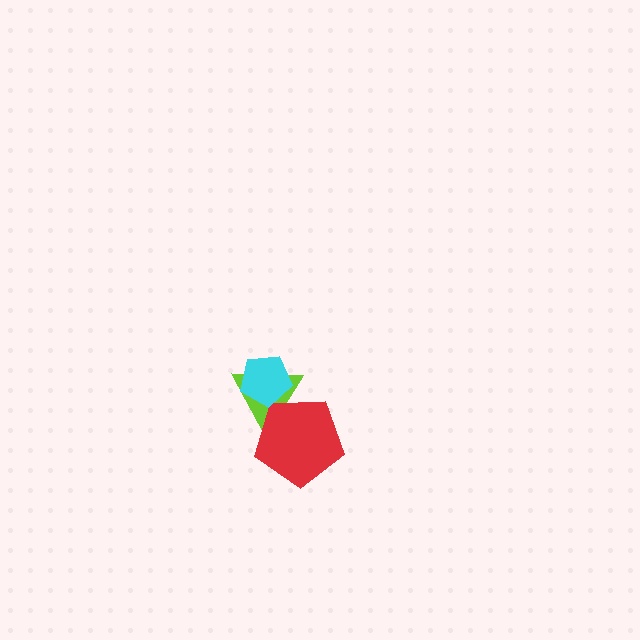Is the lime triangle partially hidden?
Yes, it is partially covered by another shape.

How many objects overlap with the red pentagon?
1 object overlaps with the red pentagon.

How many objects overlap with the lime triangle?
2 objects overlap with the lime triangle.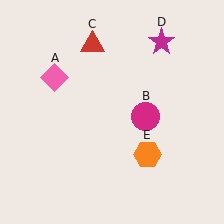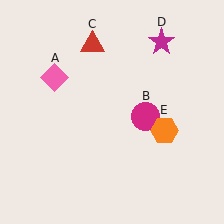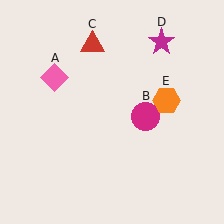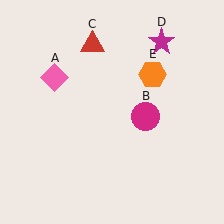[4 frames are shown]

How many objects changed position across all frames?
1 object changed position: orange hexagon (object E).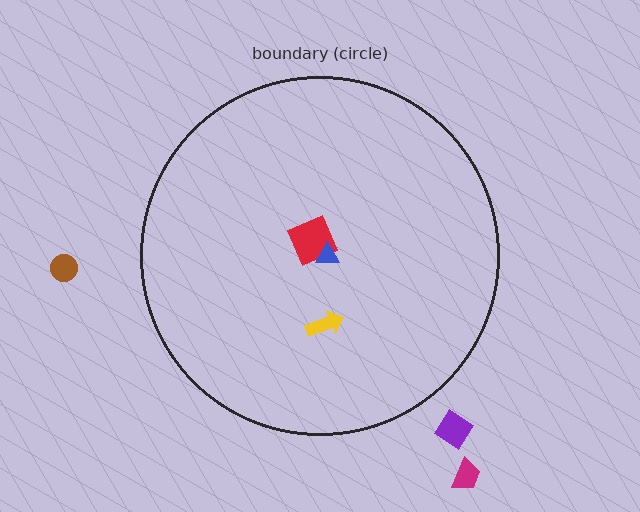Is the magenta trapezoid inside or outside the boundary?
Outside.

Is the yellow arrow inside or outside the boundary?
Inside.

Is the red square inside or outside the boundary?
Inside.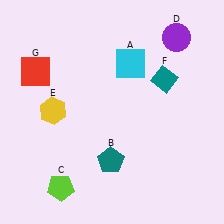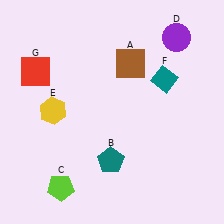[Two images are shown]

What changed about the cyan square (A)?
In Image 1, A is cyan. In Image 2, it changed to brown.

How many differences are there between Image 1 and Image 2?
There is 1 difference between the two images.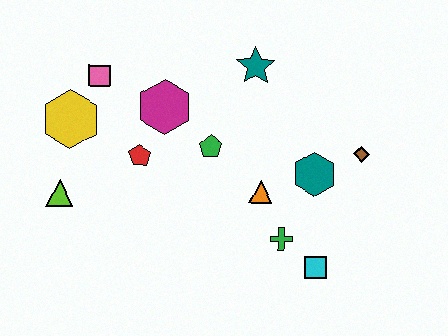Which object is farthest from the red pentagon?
The brown diamond is farthest from the red pentagon.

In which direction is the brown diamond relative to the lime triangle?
The brown diamond is to the right of the lime triangle.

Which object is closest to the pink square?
The yellow hexagon is closest to the pink square.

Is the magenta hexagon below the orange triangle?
No